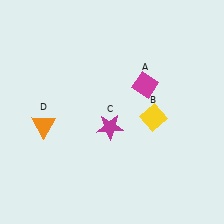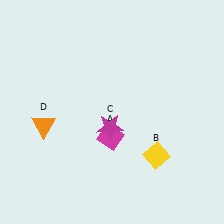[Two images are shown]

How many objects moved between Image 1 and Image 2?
2 objects moved between the two images.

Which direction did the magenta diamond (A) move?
The magenta diamond (A) moved down.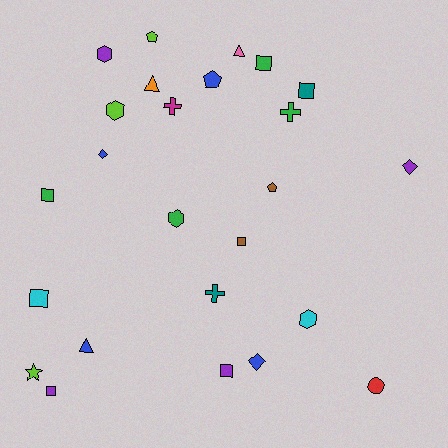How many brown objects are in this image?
There are 2 brown objects.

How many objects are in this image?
There are 25 objects.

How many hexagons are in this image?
There are 4 hexagons.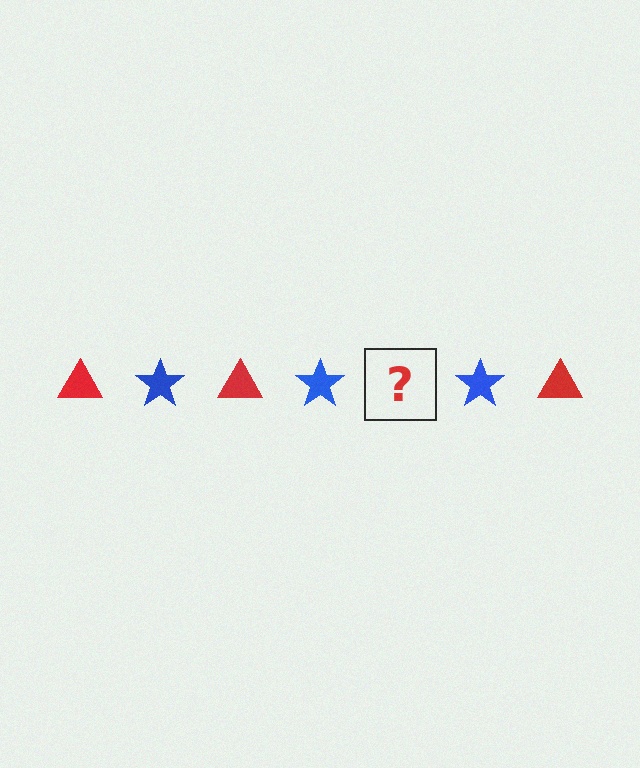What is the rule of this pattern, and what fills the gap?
The rule is that the pattern alternates between red triangle and blue star. The gap should be filled with a red triangle.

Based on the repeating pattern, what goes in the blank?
The blank should be a red triangle.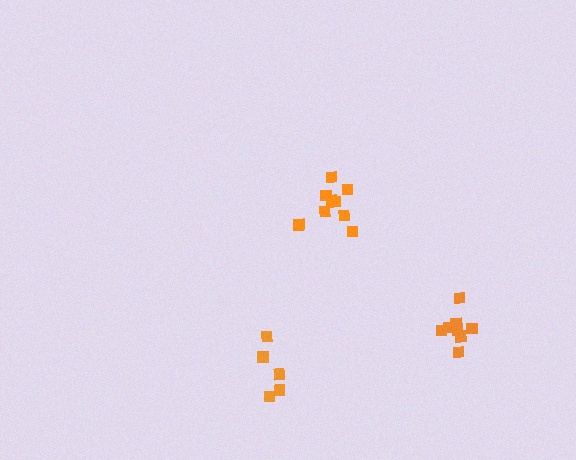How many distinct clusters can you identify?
There are 3 distinct clusters.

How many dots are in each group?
Group 1: 9 dots, Group 2: 5 dots, Group 3: 8 dots (22 total).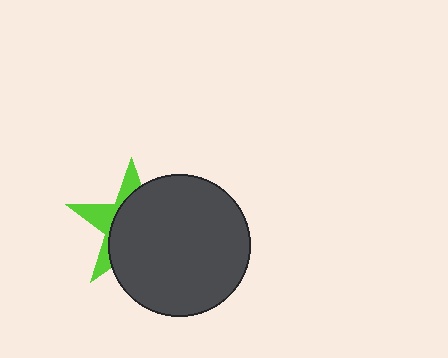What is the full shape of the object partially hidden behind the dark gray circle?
The partially hidden object is a lime star.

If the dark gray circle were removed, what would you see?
You would see the complete lime star.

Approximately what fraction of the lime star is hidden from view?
Roughly 68% of the lime star is hidden behind the dark gray circle.